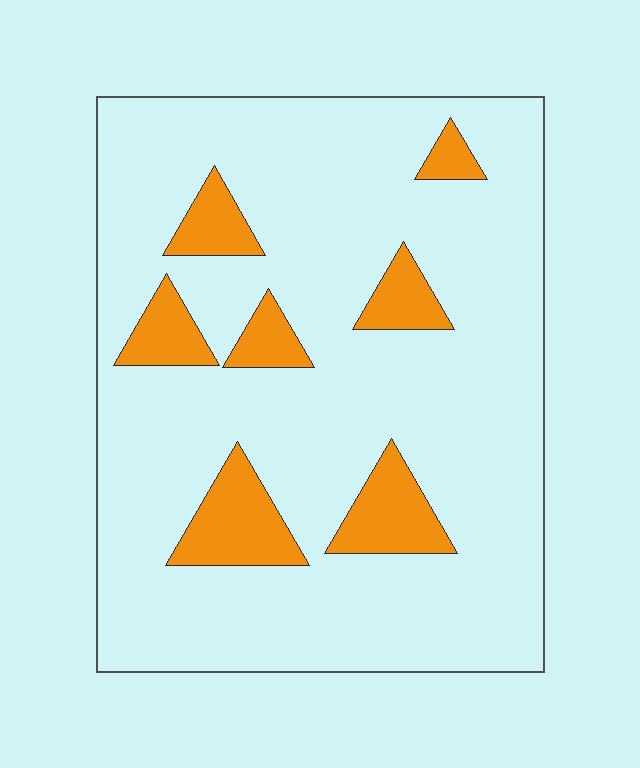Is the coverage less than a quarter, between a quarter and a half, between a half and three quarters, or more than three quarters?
Less than a quarter.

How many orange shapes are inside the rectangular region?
7.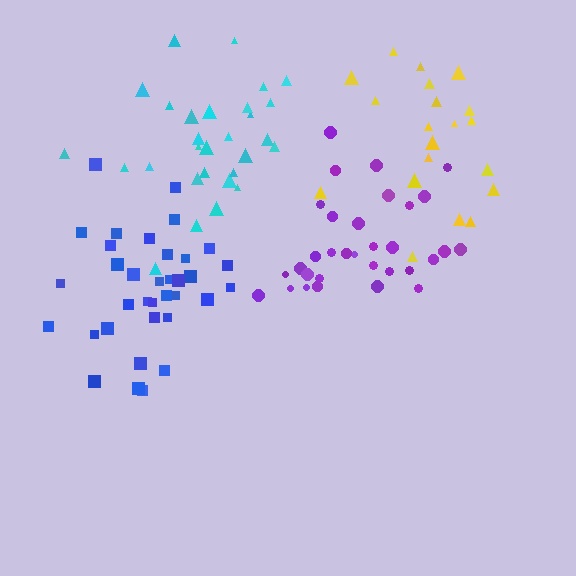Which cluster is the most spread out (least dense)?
Yellow.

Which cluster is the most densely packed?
Blue.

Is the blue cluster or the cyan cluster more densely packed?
Blue.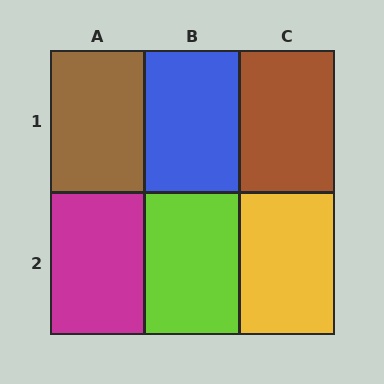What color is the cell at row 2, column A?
Magenta.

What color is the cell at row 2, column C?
Yellow.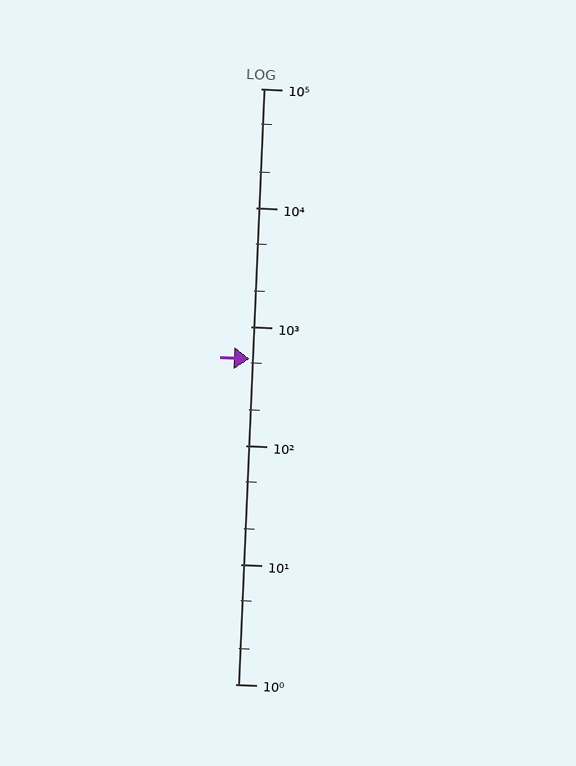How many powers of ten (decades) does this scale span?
The scale spans 5 decades, from 1 to 100000.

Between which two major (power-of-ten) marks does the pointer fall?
The pointer is between 100 and 1000.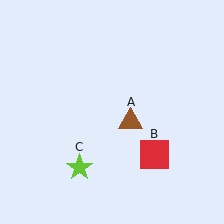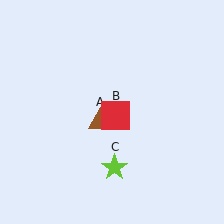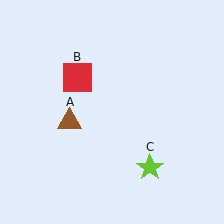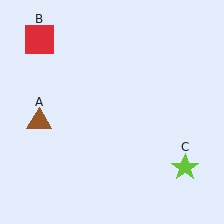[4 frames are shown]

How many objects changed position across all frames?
3 objects changed position: brown triangle (object A), red square (object B), lime star (object C).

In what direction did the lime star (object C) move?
The lime star (object C) moved right.